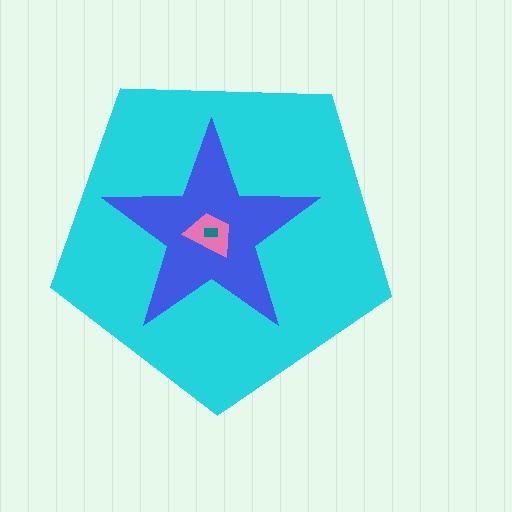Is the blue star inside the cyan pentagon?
Yes.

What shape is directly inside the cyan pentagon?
The blue star.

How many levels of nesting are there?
4.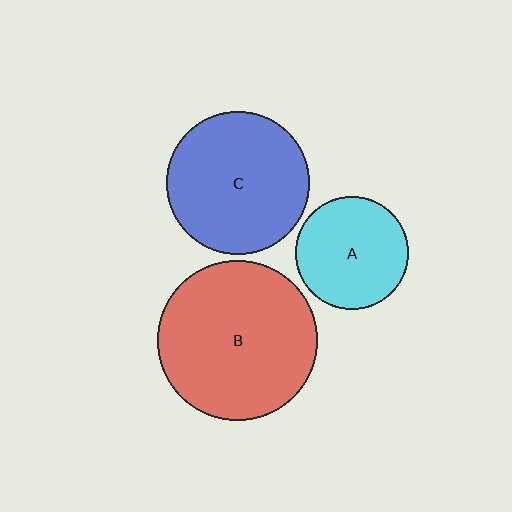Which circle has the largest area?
Circle B (red).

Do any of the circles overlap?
No, none of the circles overlap.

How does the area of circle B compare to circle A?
Approximately 2.0 times.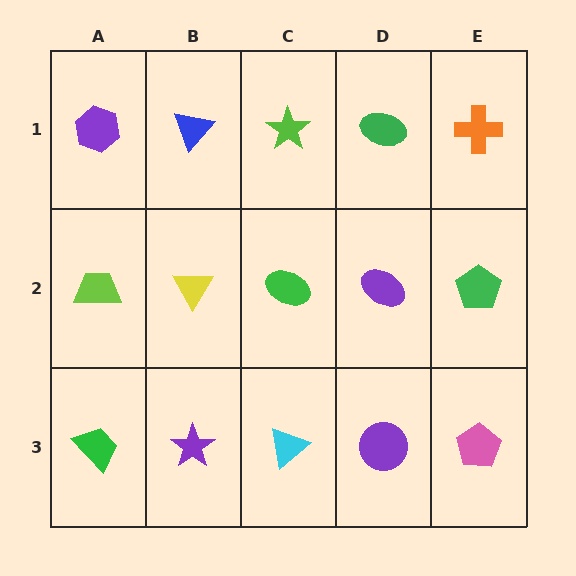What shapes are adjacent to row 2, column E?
An orange cross (row 1, column E), a pink pentagon (row 3, column E), a purple ellipse (row 2, column D).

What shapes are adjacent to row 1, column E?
A green pentagon (row 2, column E), a green ellipse (row 1, column D).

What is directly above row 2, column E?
An orange cross.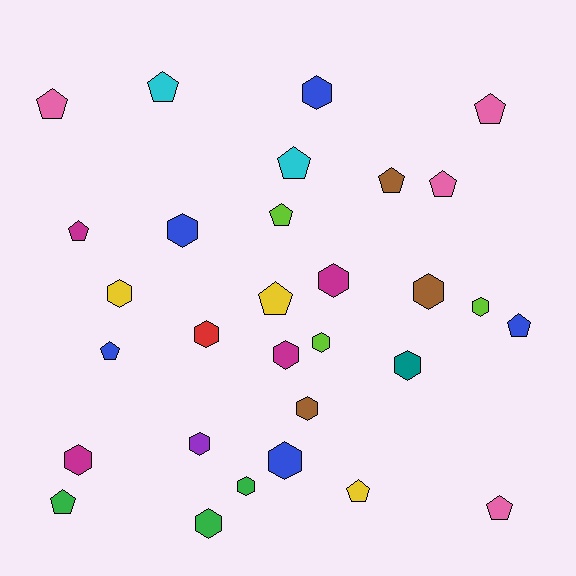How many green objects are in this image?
There are 3 green objects.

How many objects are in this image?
There are 30 objects.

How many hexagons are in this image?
There are 16 hexagons.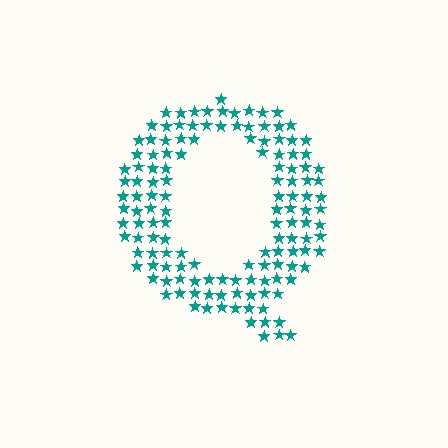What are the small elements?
The small elements are stars.